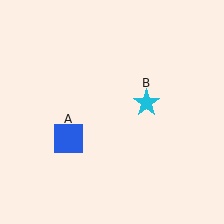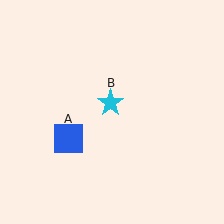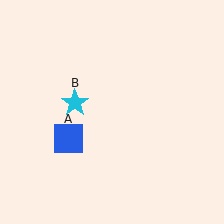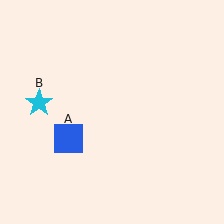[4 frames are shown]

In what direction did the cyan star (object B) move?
The cyan star (object B) moved left.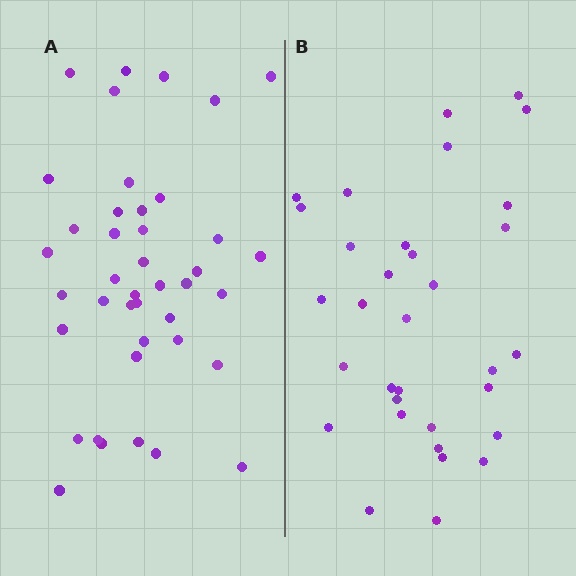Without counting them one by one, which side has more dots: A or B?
Region A (the left region) has more dots.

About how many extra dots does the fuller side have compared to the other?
Region A has roughly 8 or so more dots than region B.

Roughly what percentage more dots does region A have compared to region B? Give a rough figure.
About 25% more.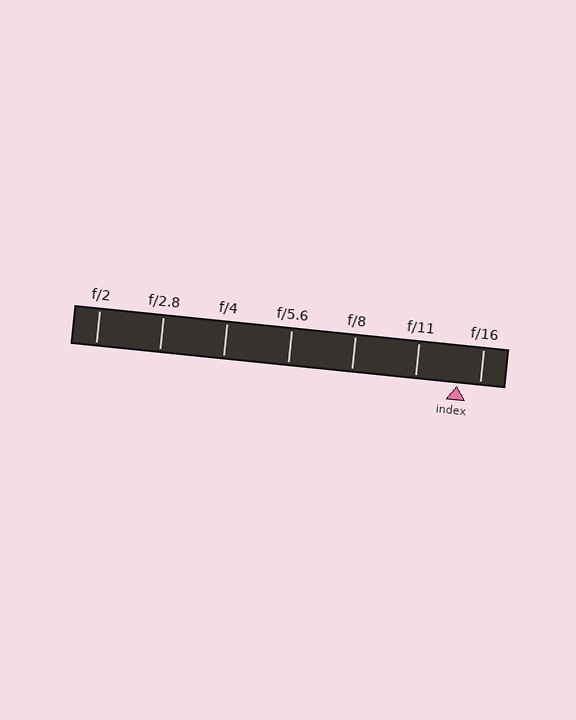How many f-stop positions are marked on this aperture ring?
There are 7 f-stop positions marked.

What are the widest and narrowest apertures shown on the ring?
The widest aperture shown is f/2 and the narrowest is f/16.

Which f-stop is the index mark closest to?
The index mark is closest to f/16.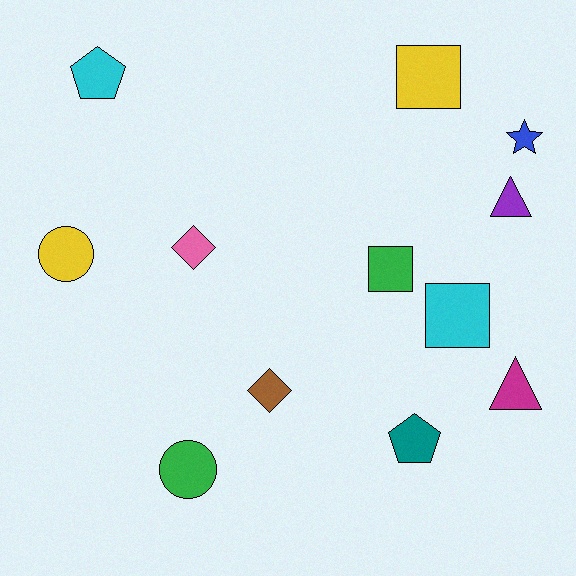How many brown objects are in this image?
There is 1 brown object.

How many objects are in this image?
There are 12 objects.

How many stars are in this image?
There is 1 star.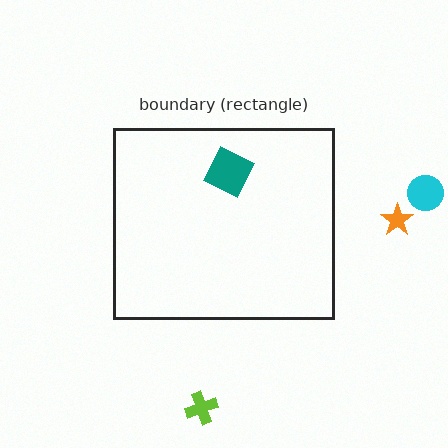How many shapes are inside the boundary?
1 inside, 3 outside.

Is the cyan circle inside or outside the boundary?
Outside.